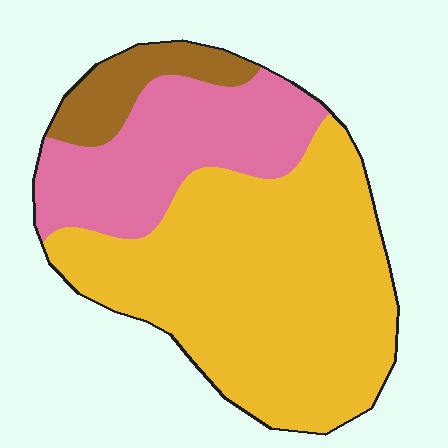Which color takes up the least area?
Brown, at roughly 10%.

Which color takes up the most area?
Yellow, at roughly 60%.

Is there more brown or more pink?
Pink.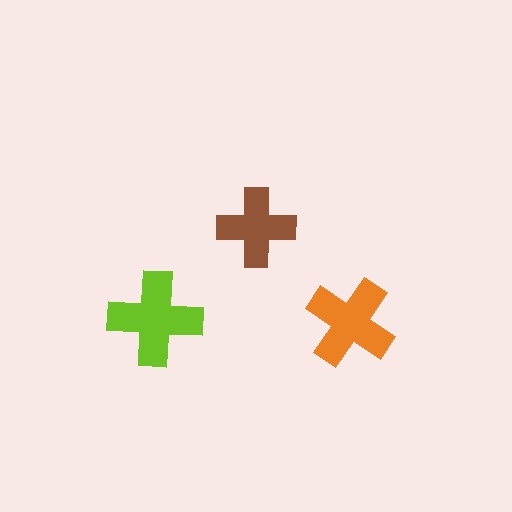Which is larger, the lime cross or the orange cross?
The lime one.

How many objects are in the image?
There are 3 objects in the image.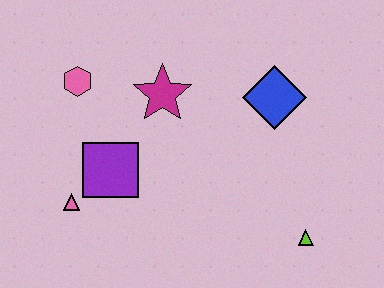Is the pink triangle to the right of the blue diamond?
No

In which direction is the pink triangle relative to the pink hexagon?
The pink triangle is below the pink hexagon.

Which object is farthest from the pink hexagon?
The lime triangle is farthest from the pink hexagon.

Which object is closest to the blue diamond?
The magenta star is closest to the blue diamond.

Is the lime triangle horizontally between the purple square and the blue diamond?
No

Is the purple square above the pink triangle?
Yes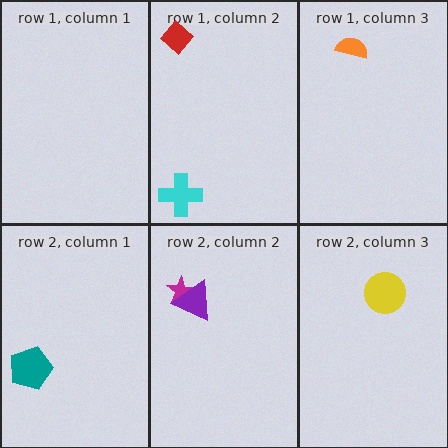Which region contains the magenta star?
The row 2, column 2 region.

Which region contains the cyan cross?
The row 1, column 2 region.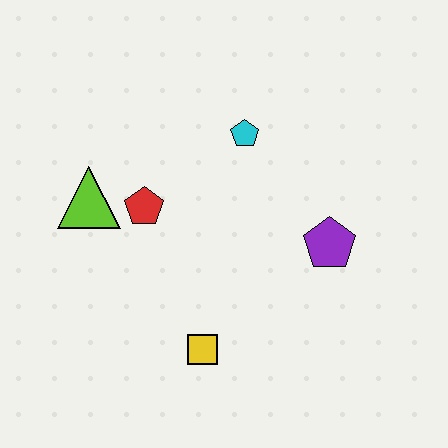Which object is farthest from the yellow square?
The cyan pentagon is farthest from the yellow square.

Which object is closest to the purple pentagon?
The cyan pentagon is closest to the purple pentagon.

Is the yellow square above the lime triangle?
No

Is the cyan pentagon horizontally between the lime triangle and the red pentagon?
No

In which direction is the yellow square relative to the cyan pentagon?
The yellow square is below the cyan pentagon.